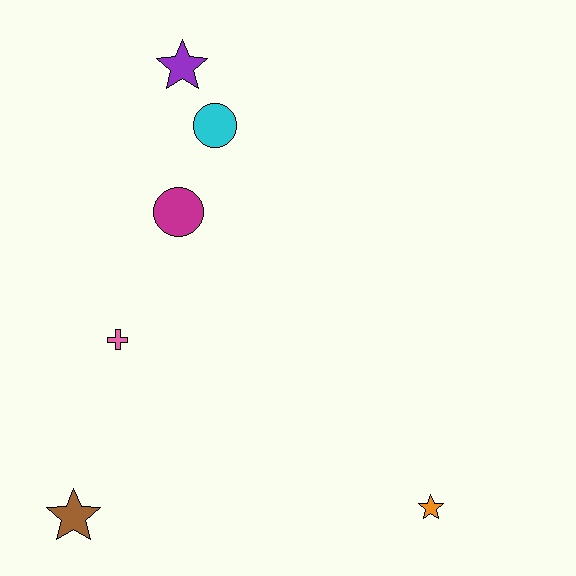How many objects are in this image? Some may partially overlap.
There are 6 objects.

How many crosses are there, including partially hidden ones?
There is 1 cross.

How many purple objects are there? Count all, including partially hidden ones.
There is 1 purple object.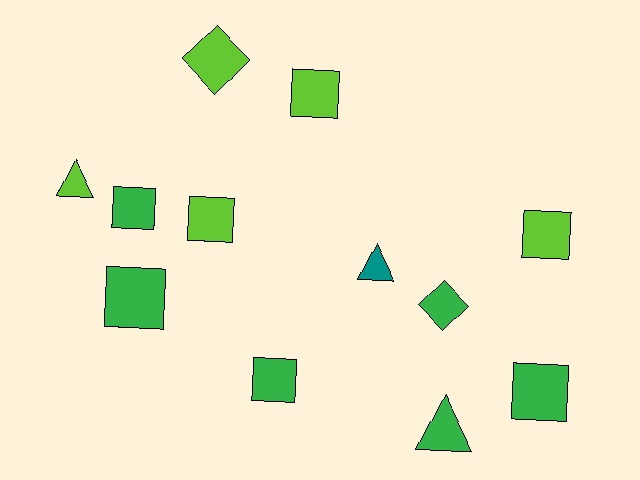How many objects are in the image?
There are 12 objects.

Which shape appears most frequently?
Square, with 7 objects.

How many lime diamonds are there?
There is 1 lime diamond.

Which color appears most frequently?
Green, with 6 objects.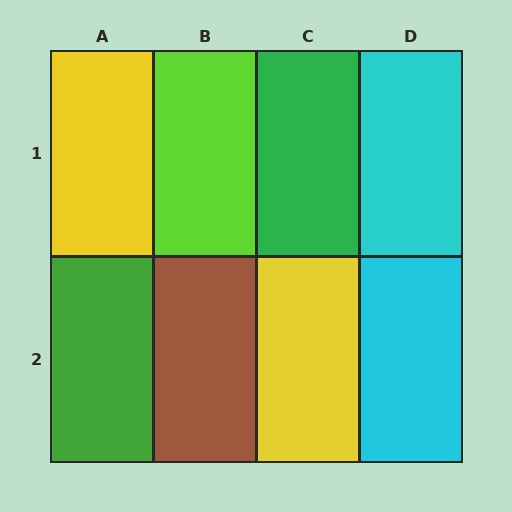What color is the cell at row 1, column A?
Yellow.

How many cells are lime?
1 cell is lime.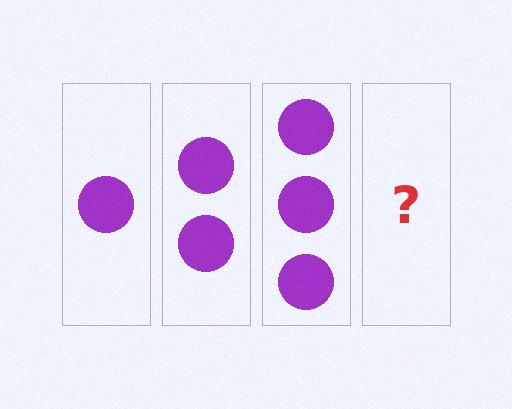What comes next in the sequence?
The next element should be 4 circles.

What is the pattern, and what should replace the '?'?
The pattern is that each step adds one more circle. The '?' should be 4 circles.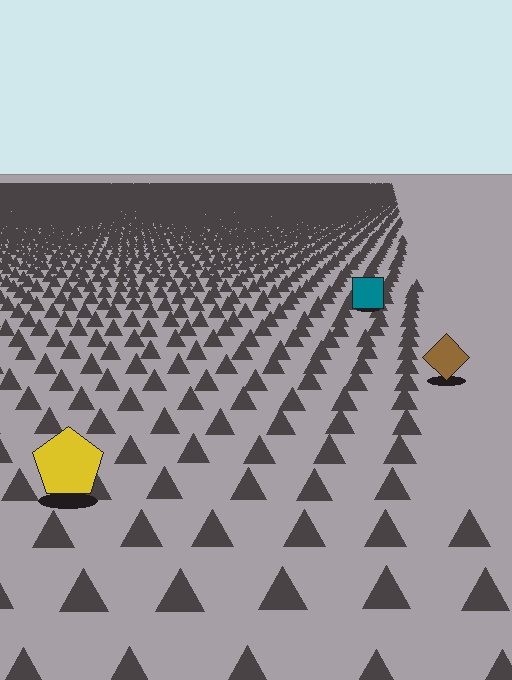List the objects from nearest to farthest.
From nearest to farthest: the yellow pentagon, the brown diamond, the teal square.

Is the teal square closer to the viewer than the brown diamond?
No. The brown diamond is closer — you can tell from the texture gradient: the ground texture is coarser near it.